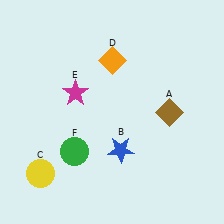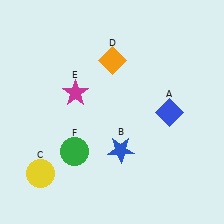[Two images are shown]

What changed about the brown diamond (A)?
In Image 1, A is brown. In Image 2, it changed to blue.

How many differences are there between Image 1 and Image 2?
There is 1 difference between the two images.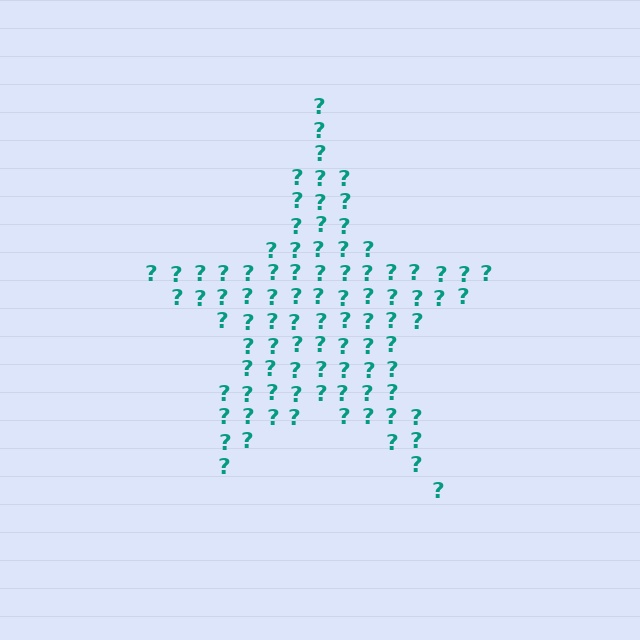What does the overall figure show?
The overall figure shows a star.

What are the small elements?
The small elements are question marks.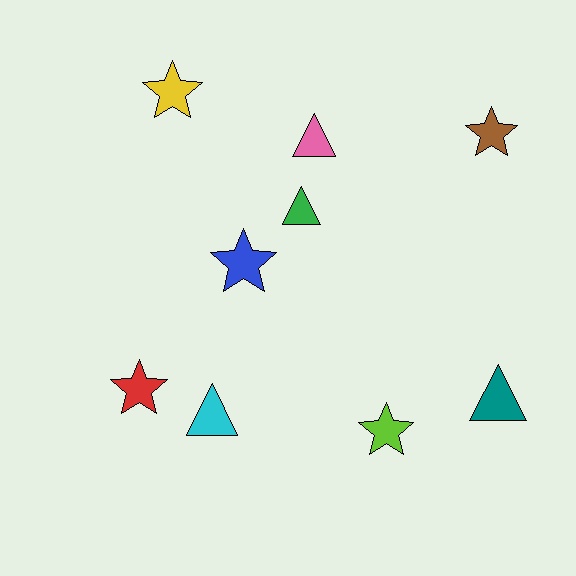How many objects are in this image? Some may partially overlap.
There are 9 objects.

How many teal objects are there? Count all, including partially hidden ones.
There is 1 teal object.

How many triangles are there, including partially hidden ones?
There are 4 triangles.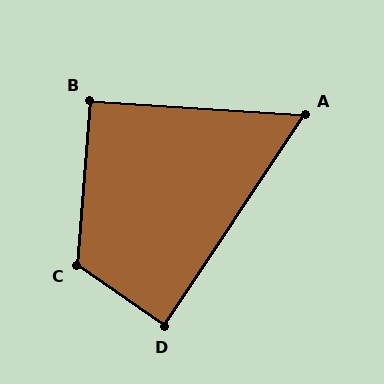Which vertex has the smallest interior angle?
A, at approximately 60 degrees.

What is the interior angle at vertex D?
Approximately 89 degrees (approximately right).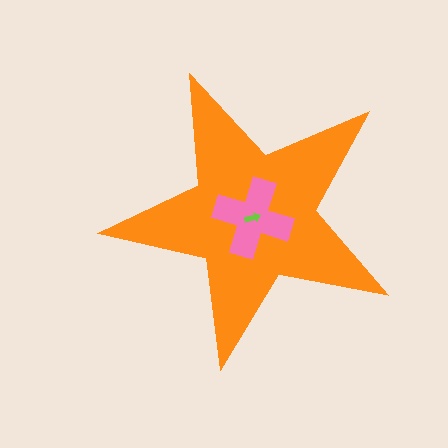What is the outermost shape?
The orange star.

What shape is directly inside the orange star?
The pink cross.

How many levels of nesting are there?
3.